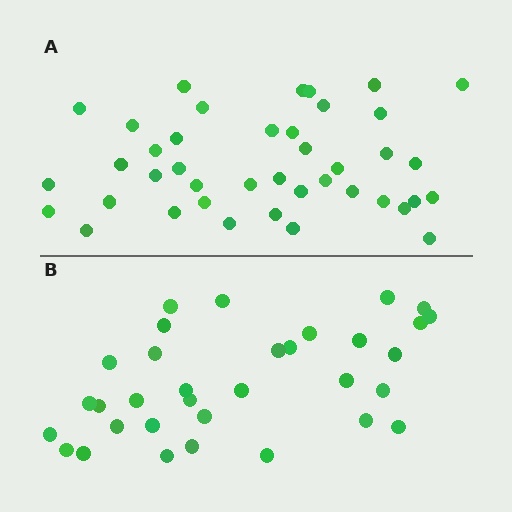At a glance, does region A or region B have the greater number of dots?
Region A (the top region) has more dots.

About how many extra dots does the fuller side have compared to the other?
Region A has roughly 8 or so more dots than region B.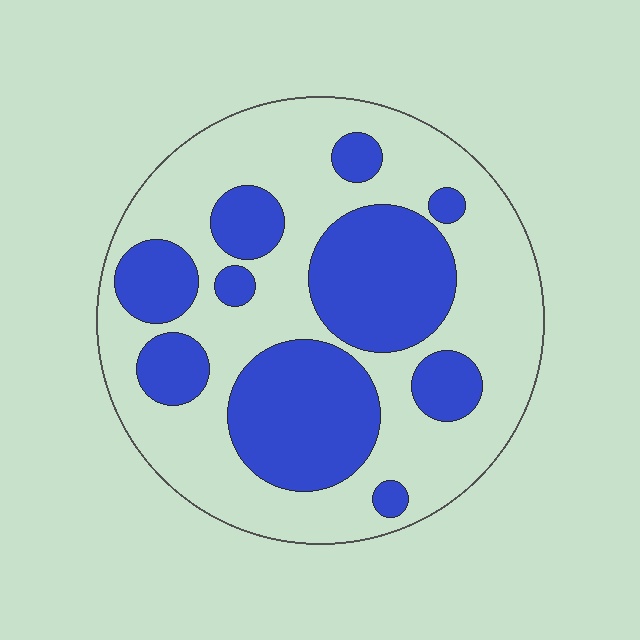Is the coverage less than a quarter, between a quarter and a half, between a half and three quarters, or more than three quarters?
Between a quarter and a half.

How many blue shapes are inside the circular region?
10.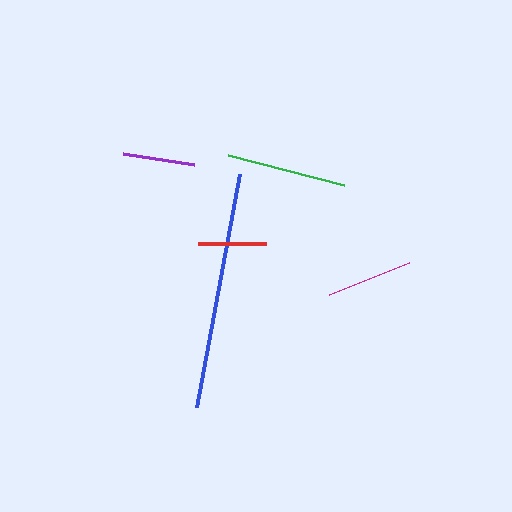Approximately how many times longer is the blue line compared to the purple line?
The blue line is approximately 3.3 times the length of the purple line.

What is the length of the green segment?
The green segment is approximately 119 pixels long.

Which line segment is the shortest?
The red line is the shortest at approximately 68 pixels.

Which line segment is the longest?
The blue line is the longest at approximately 238 pixels.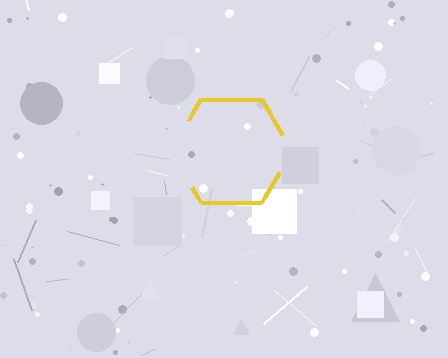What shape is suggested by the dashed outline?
The dashed outline suggests a hexagon.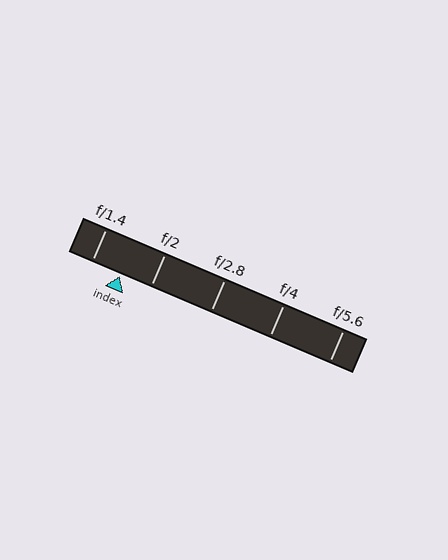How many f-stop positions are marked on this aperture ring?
There are 5 f-stop positions marked.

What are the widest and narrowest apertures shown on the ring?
The widest aperture shown is f/1.4 and the narrowest is f/5.6.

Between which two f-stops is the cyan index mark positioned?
The index mark is between f/1.4 and f/2.